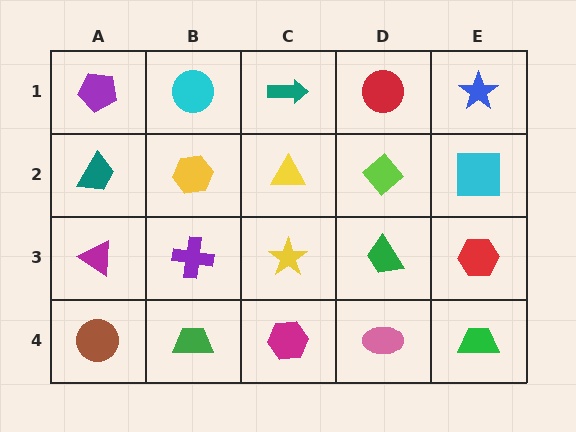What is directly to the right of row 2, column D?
A cyan square.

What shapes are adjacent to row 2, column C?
A teal arrow (row 1, column C), a yellow star (row 3, column C), a yellow hexagon (row 2, column B), a lime diamond (row 2, column D).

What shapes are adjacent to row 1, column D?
A lime diamond (row 2, column D), a teal arrow (row 1, column C), a blue star (row 1, column E).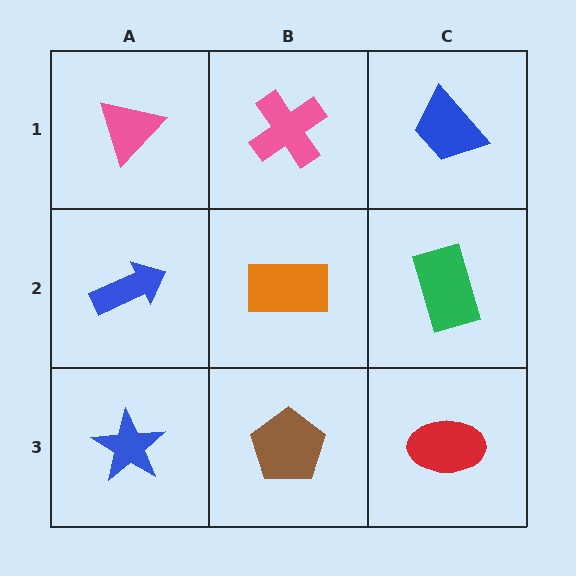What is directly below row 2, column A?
A blue star.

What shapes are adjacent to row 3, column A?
A blue arrow (row 2, column A), a brown pentagon (row 3, column B).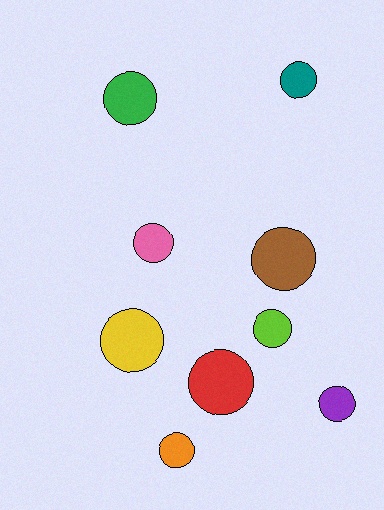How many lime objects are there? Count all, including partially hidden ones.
There is 1 lime object.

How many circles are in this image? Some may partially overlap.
There are 9 circles.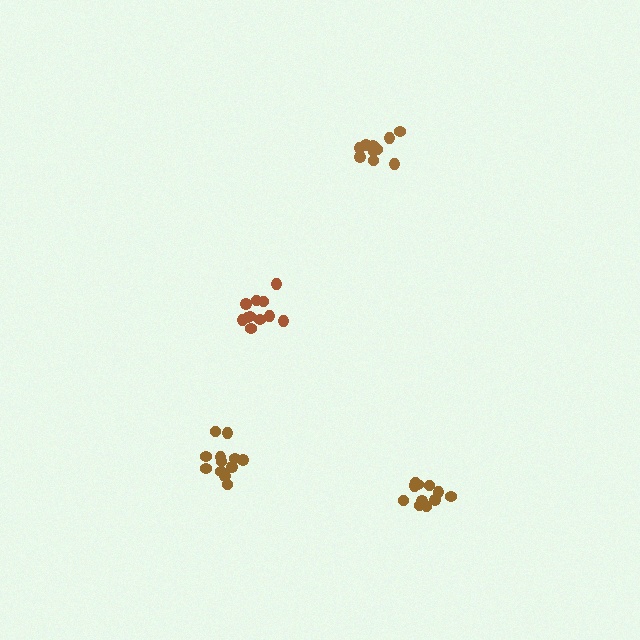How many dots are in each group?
Group 1: 11 dots, Group 2: 12 dots, Group 3: 10 dots, Group 4: 12 dots (45 total).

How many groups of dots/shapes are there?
There are 4 groups.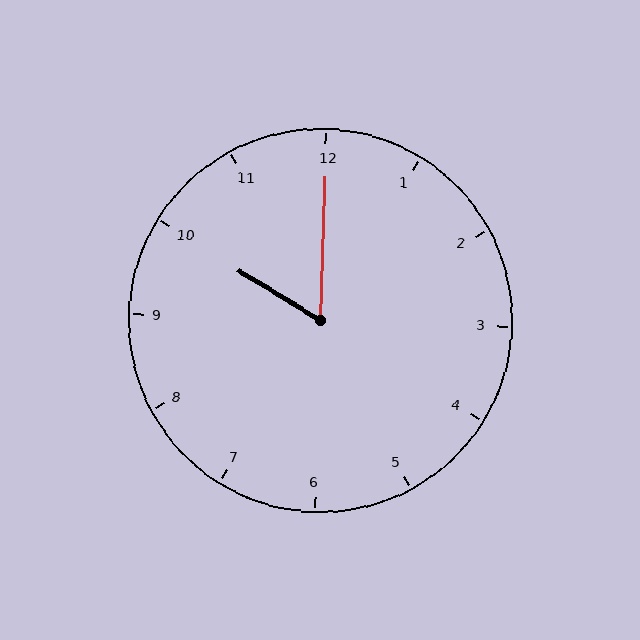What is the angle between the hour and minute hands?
Approximately 60 degrees.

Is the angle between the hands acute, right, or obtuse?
It is acute.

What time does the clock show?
10:00.